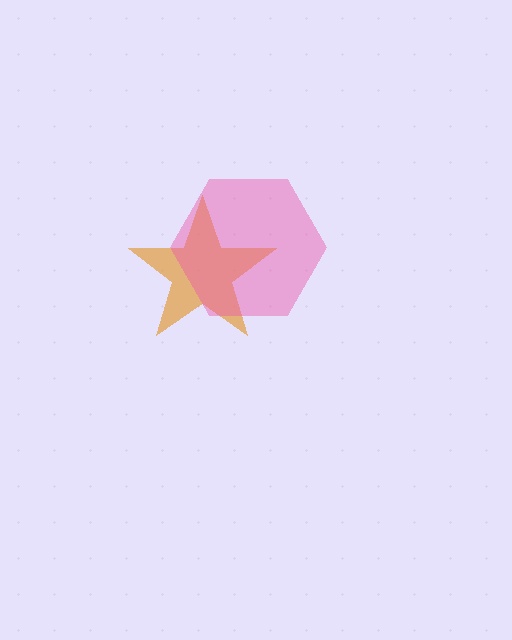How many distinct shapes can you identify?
There are 2 distinct shapes: an orange star, a pink hexagon.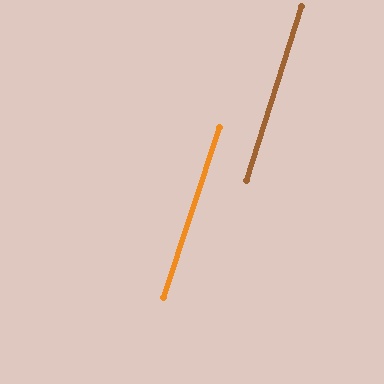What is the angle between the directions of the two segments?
Approximately 1 degree.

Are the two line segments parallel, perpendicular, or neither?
Parallel — their directions differ by only 1.1°.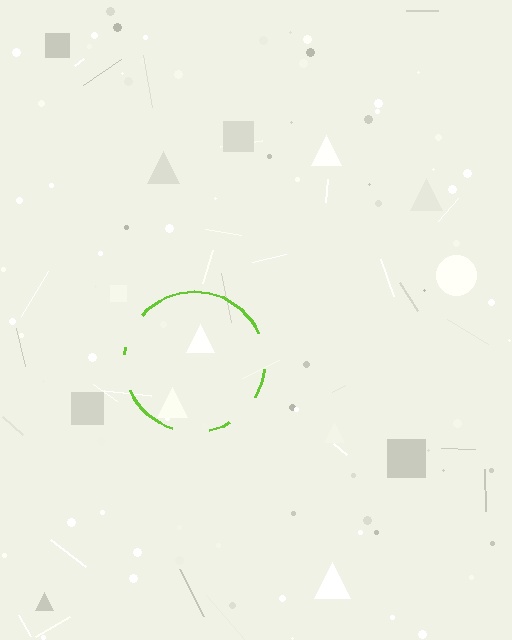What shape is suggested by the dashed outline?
The dashed outline suggests a circle.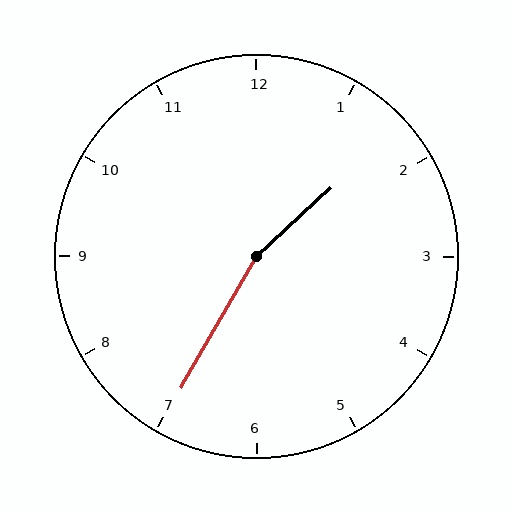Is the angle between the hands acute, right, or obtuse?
It is obtuse.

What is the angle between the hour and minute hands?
Approximately 162 degrees.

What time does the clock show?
1:35.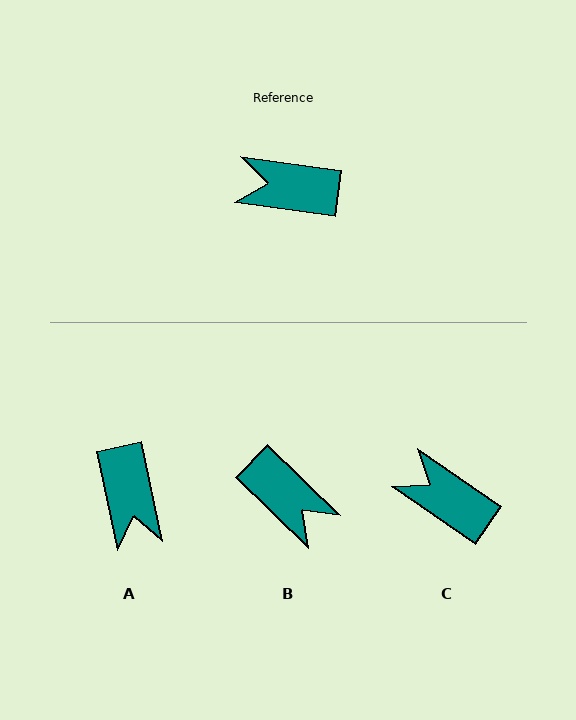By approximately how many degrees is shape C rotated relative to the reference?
Approximately 27 degrees clockwise.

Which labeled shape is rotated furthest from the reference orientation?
B, about 144 degrees away.